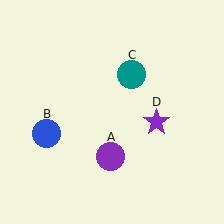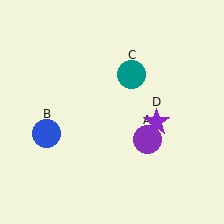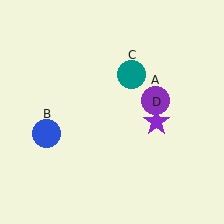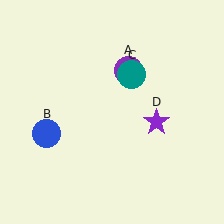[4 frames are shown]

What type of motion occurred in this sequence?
The purple circle (object A) rotated counterclockwise around the center of the scene.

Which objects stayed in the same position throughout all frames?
Blue circle (object B) and teal circle (object C) and purple star (object D) remained stationary.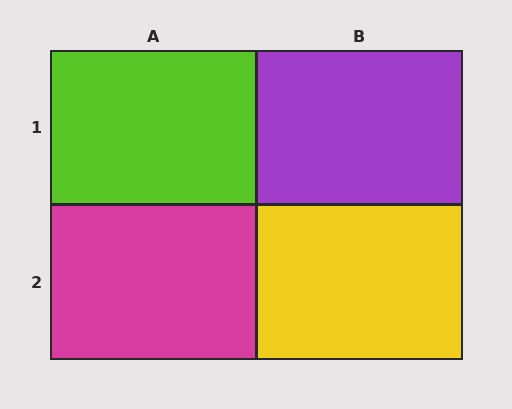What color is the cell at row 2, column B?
Yellow.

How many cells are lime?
1 cell is lime.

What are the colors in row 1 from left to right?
Lime, purple.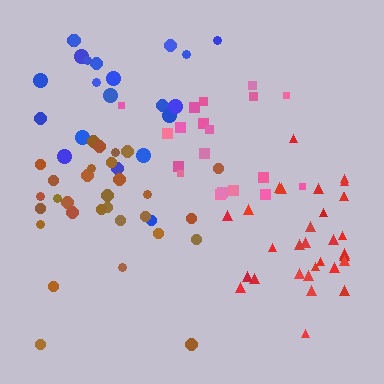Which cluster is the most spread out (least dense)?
Brown.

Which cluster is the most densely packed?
Red.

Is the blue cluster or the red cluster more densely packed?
Red.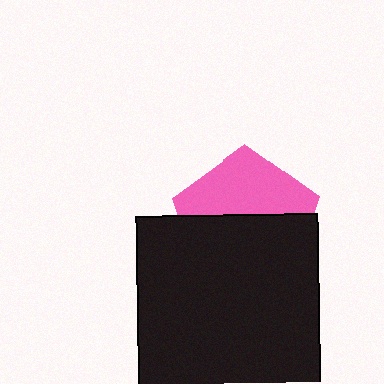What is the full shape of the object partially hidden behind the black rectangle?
The partially hidden object is a pink pentagon.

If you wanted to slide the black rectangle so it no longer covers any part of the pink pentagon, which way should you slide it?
Slide it down — that is the most direct way to separate the two shapes.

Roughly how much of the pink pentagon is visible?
A small part of it is visible (roughly 44%).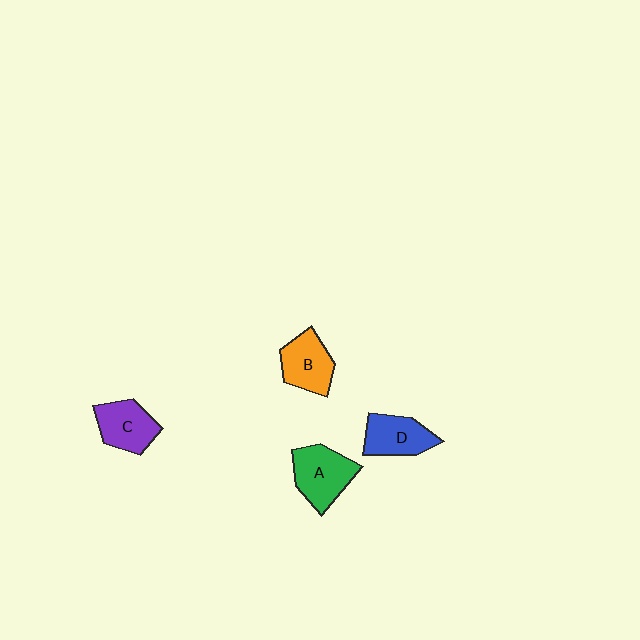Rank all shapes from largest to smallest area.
From largest to smallest: A (green), C (purple), B (orange), D (blue).